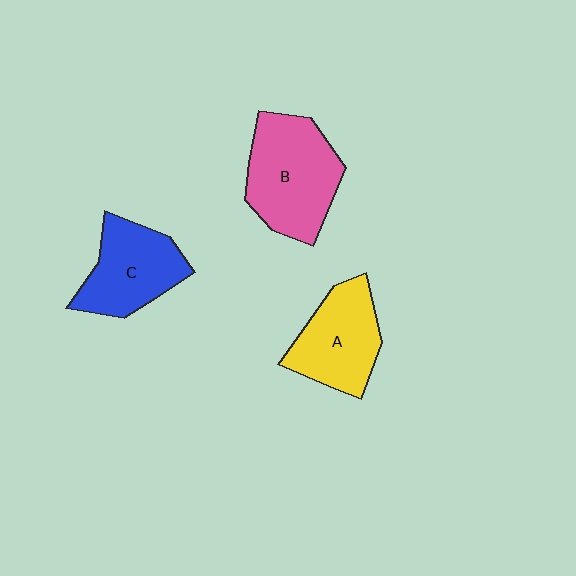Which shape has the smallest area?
Shape A (yellow).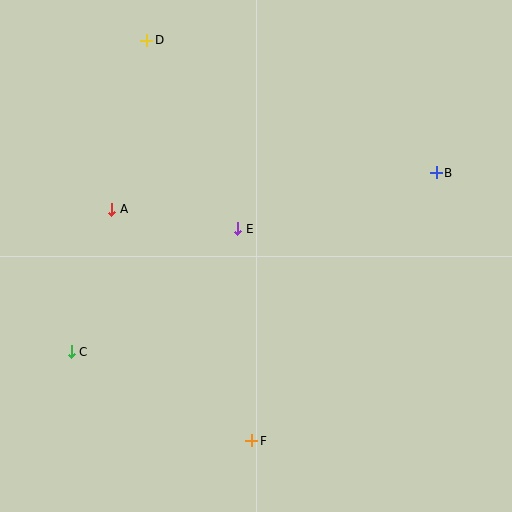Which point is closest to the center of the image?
Point E at (238, 229) is closest to the center.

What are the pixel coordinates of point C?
Point C is at (71, 352).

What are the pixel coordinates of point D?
Point D is at (147, 40).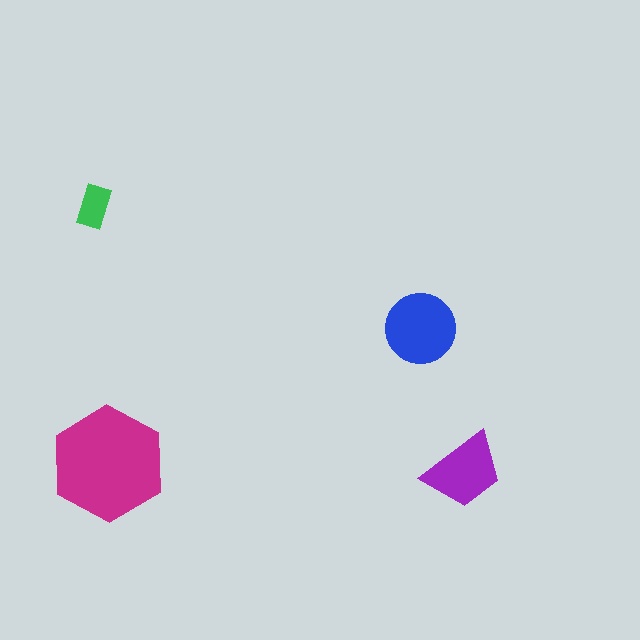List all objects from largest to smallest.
The magenta hexagon, the blue circle, the purple trapezoid, the green rectangle.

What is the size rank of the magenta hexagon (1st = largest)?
1st.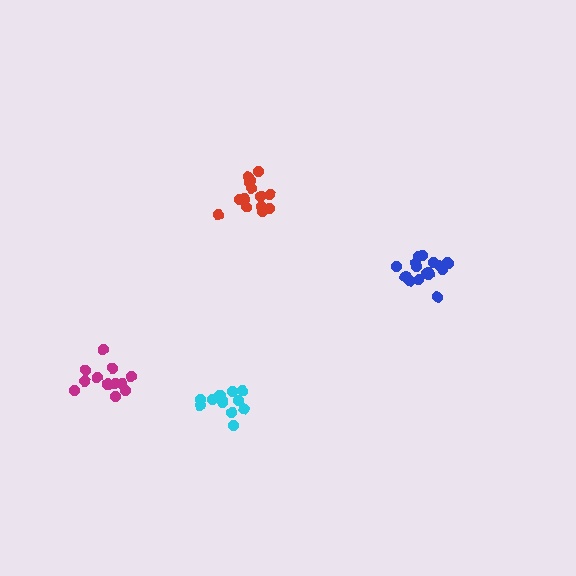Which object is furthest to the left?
The magenta cluster is leftmost.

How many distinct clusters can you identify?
There are 4 distinct clusters.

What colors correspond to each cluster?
The clusters are colored: blue, magenta, red, cyan.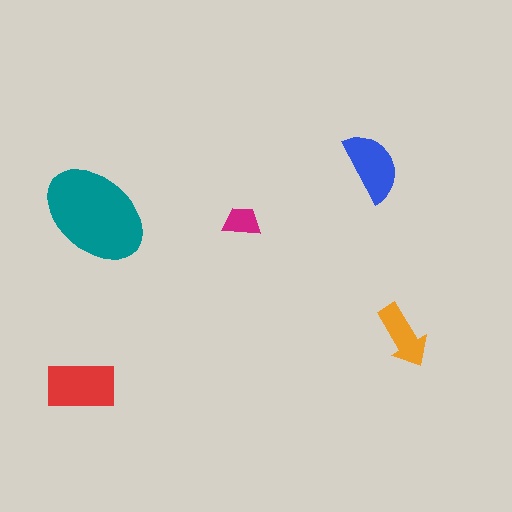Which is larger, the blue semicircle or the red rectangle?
The red rectangle.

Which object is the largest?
The teal ellipse.